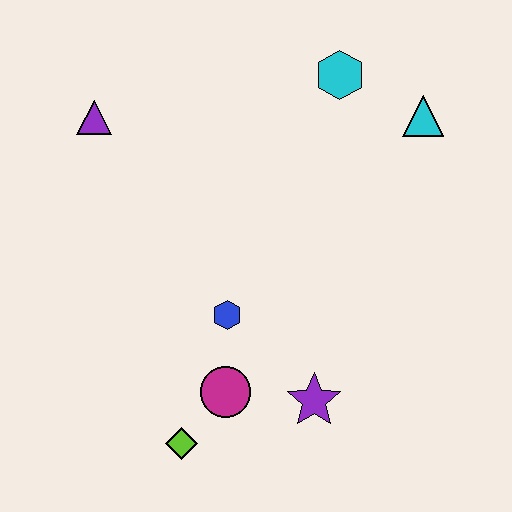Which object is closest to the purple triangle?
The blue hexagon is closest to the purple triangle.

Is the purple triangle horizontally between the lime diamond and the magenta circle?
No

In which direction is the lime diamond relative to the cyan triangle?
The lime diamond is below the cyan triangle.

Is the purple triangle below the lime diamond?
No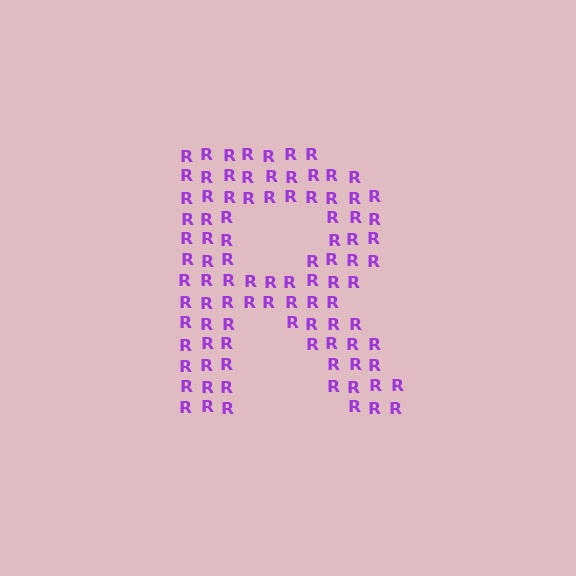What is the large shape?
The large shape is the letter R.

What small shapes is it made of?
It is made of small letter R's.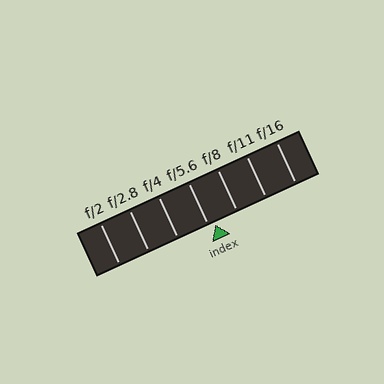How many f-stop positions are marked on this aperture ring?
There are 7 f-stop positions marked.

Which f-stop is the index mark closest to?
The index mark is closest to f/5.6.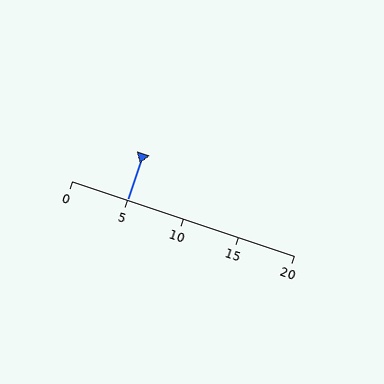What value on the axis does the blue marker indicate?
The marker indicates approximately 5.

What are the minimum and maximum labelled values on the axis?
The axis runs from 0 to 20.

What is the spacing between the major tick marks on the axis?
The major ticks are spaced 5 apart.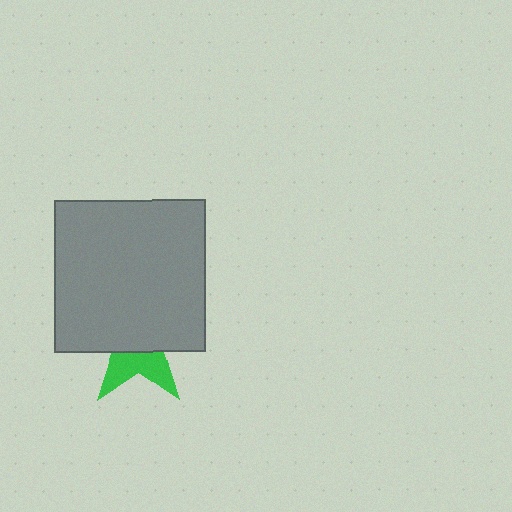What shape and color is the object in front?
The object in front is a gray square.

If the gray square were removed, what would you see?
You would see the complete green star.